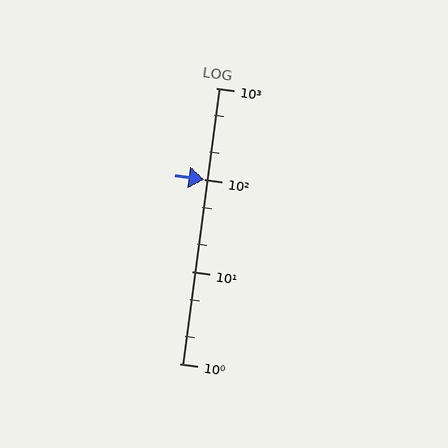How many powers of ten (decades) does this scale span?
The scale spans 3 decades, from 1 to 1000.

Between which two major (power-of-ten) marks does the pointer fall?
The pointer is between 100 and 1000.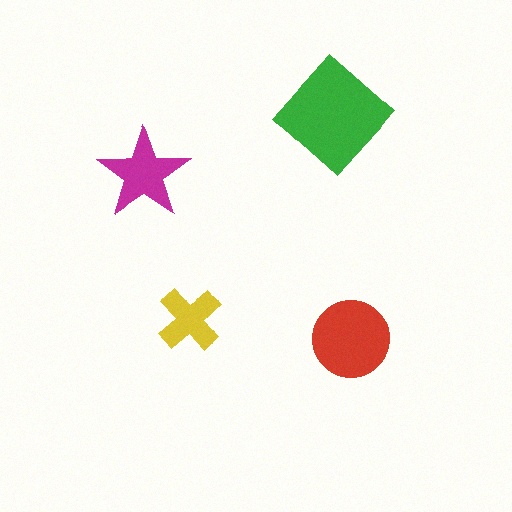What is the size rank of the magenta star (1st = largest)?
3rd.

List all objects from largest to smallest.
The green diamond, the red circle, the magenta star, the yellow cross.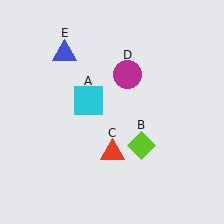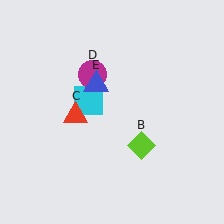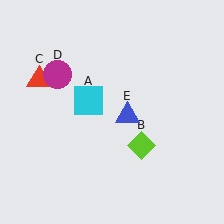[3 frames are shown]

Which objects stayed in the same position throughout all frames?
Cyan square (object A) and lime diamond (object B) remained stationary.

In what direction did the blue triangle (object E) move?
The blue triangle (object E) moved down and to the right.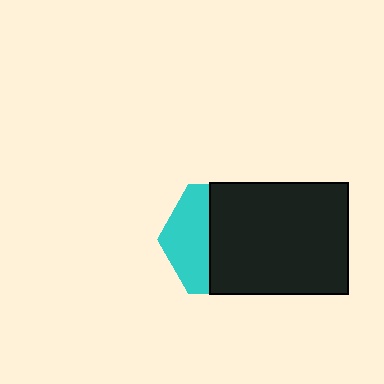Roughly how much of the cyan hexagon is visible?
A small part of it is visible (roughly 39%).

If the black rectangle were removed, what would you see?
You would see the complete cyan hexagon.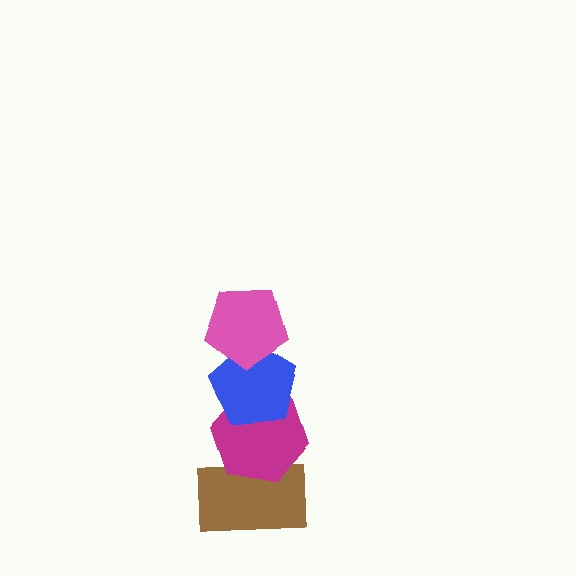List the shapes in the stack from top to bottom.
From top to bottom: the pink pentagon, the blue pentagon, the magenta hexagon, the brown rectangle.